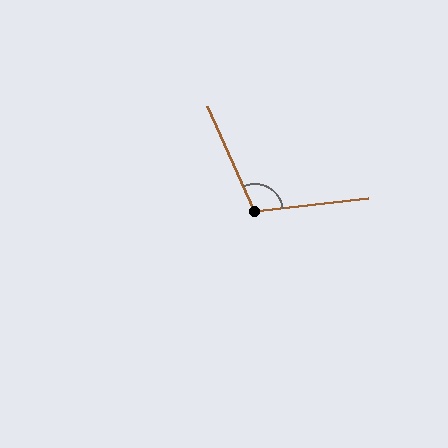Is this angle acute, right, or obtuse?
It is obtuse.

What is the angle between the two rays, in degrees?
Approximately 107 degrees.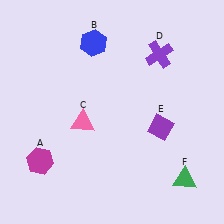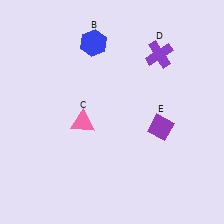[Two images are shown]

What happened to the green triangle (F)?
The green triangle (F) was removed in Image 2. It was in the bottom-right area of Image 1.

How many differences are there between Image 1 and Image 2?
There are 2 differences between the two images.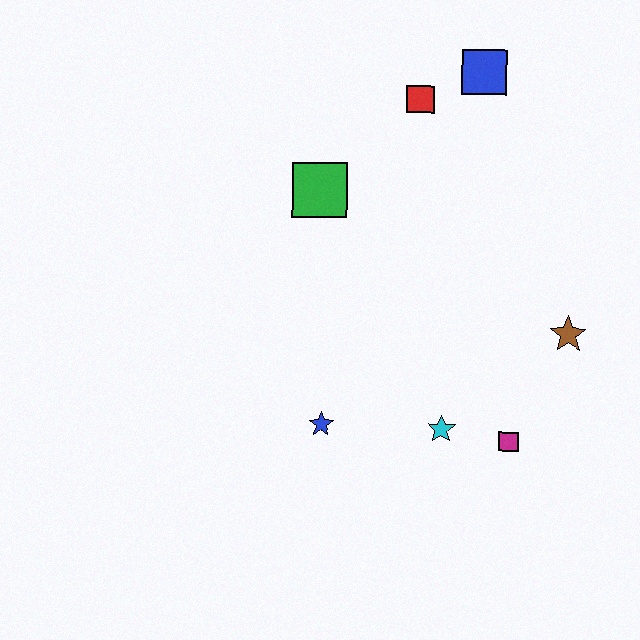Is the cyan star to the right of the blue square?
No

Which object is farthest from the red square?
The magenta square is farthest from the red square.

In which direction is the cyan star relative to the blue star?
The cyan star is to the right of the blue star.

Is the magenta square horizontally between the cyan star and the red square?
No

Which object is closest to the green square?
The red square is closest to the green square.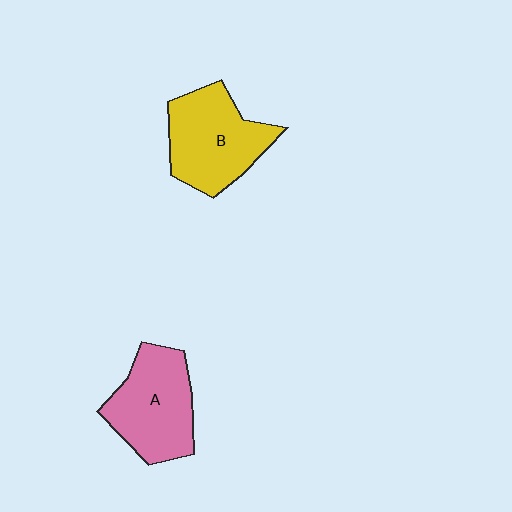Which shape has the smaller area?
Shape A (pink).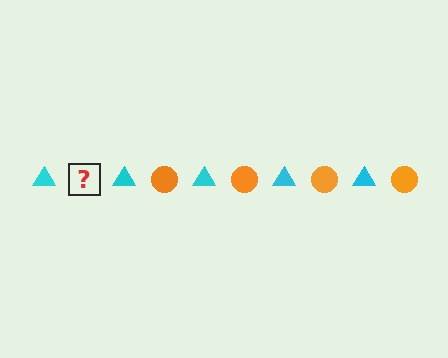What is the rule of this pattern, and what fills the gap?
The rule is that the pattern alternates between cyan triangle and orange circle. The gap should be filled with an orange circle.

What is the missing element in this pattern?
The missing element is an orange circle.